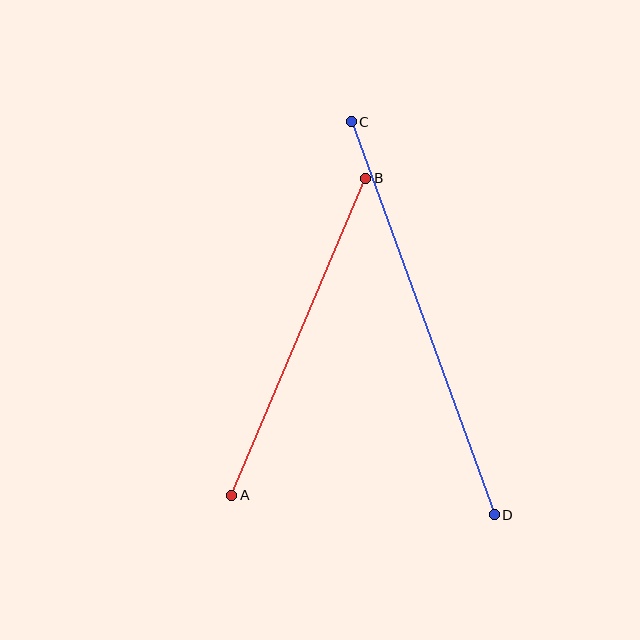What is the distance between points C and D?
The distance is approximately 418 pixels.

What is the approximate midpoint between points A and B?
The midpoint is at approximately (299, 337) pixels.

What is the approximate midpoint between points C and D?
The midpoint is at approximately (423, 318) pixels.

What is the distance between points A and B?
The distance is approximately 344 pixels.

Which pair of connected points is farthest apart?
Points C and D are farthest apart.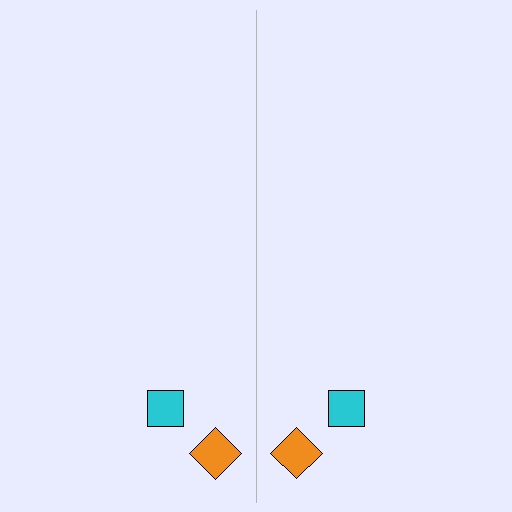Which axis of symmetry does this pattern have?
The pattern has a vertical axis of symmetry running through the center of the image.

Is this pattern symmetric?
Yes, this pattern has bilateral (reflection) symmetry.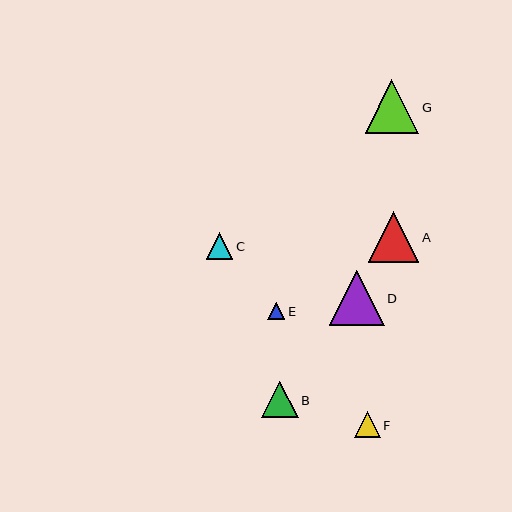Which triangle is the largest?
Triangle D is the largest with a size of approximately 55 pixels.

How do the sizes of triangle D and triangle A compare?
Triangle D and triangle A are approximately the same size.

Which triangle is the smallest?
Triangle E is the smallest with a size of approximately 17 pixels.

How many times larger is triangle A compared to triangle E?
Triangle A is approximately 3.0 times the size of triangle E.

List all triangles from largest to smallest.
From largest to smallest: D, G, A, B, C, F, E.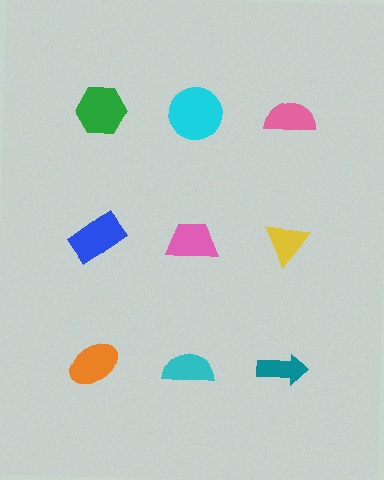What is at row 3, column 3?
A teal arrow.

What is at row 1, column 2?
A cyan circle.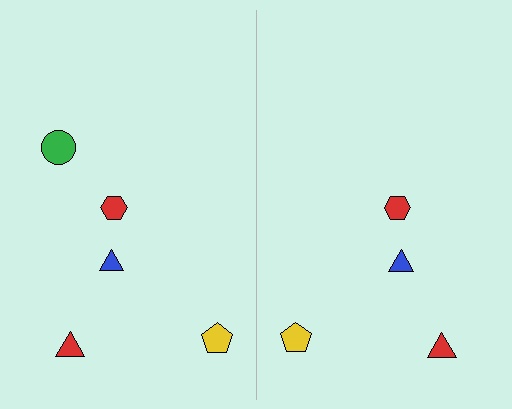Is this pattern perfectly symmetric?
No, the pattern is not perfectly symmetric. A green circle is missing from the right side.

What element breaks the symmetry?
A green circle is missing from the right side.